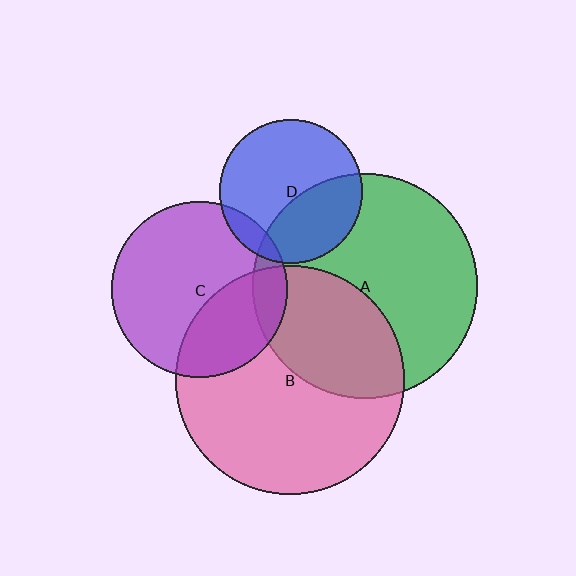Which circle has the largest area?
Circle B (pink).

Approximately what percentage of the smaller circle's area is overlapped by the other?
Approximately 35%.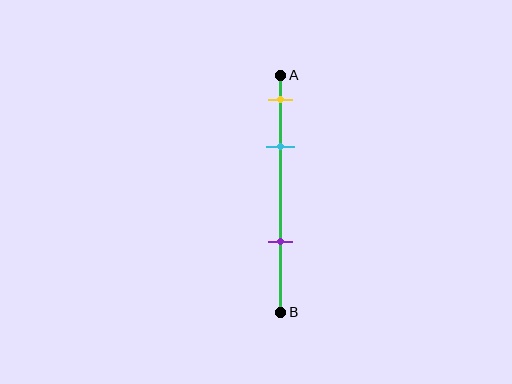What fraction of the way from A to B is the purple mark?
The purple mark is approximately 70% (0.7) of the way from A to B.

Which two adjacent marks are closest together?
The yellow and cyan marks are the closest adjacent pair.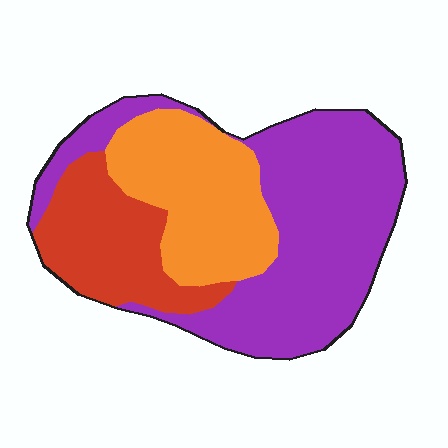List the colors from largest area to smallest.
From largest to smallest: purple, orange, red.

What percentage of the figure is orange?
Orange covers 28% of the figure.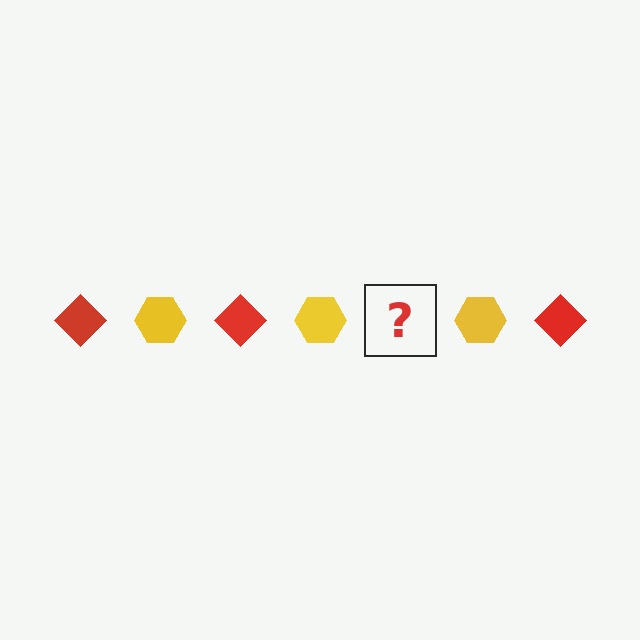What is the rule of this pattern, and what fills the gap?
The rule is that the pattern alternates between red diamond and yellow hexagon. The gap should be filled with a red diamond.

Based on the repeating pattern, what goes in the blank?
The blank should be a red diamond.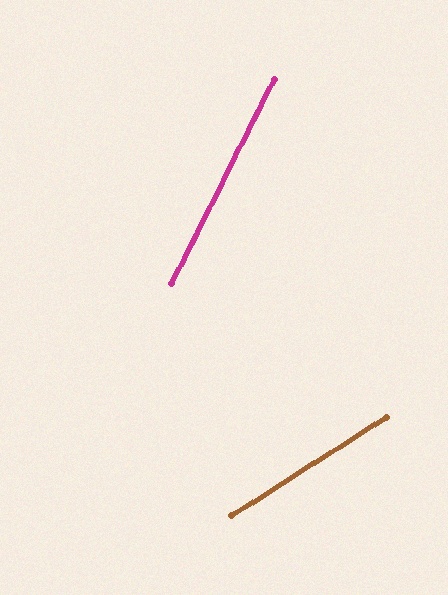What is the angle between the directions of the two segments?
Approximately 31 degrees.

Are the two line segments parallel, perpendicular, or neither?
Neither parallel nor perpendicular — they differ by about 31°.